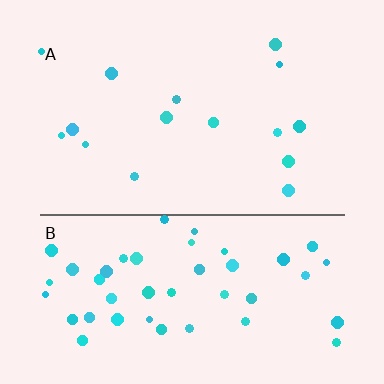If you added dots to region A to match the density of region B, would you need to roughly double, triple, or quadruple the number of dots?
Approximately triple.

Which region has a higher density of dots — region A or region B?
B (the bottom).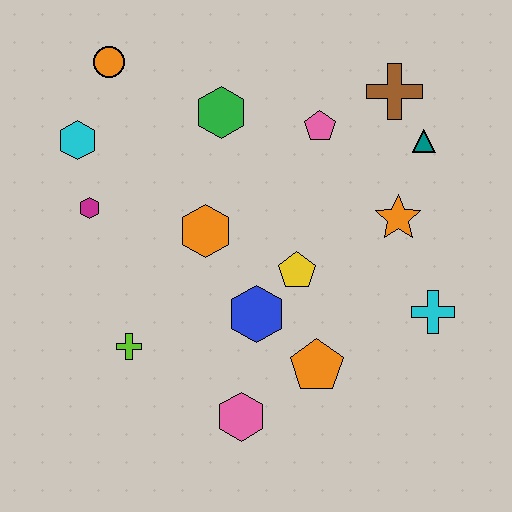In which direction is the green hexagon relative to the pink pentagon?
The green hexagon is to the left of the pink pentagon.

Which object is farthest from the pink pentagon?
The pink hexagon is farthest from the pink pentagon.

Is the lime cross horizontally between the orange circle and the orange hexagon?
Yes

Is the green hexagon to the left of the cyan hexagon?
No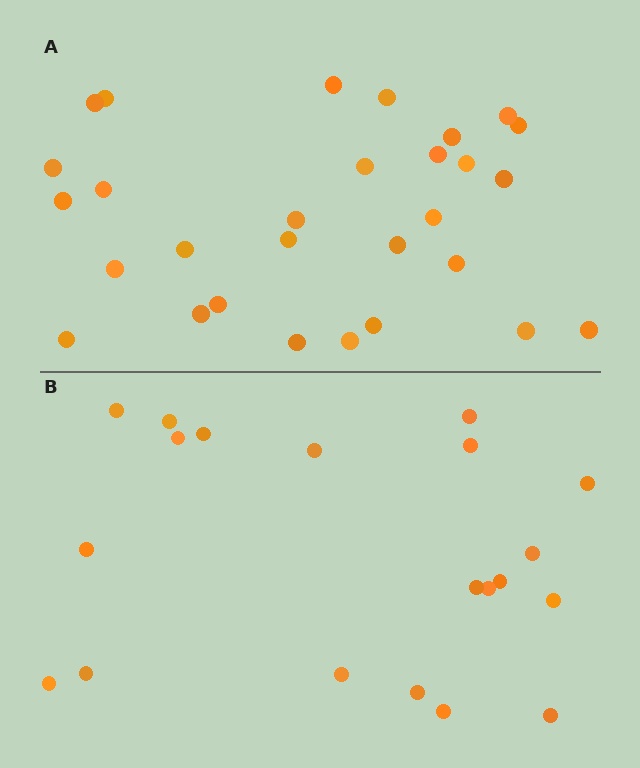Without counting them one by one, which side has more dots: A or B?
Region A (the top region) has more dots.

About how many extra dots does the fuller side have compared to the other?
Region A has roughly 8 or so more dots than region B.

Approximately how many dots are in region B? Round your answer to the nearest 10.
About 20 dots.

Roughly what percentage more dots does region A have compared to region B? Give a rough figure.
About 45% more.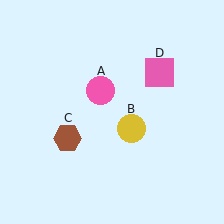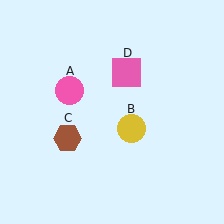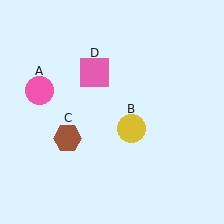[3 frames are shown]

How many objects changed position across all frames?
2 objects changed position: pink circle (object A), pink square (object D).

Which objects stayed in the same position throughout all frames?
Yellow circle (object B) and brown hexagon (object C) remained stationary.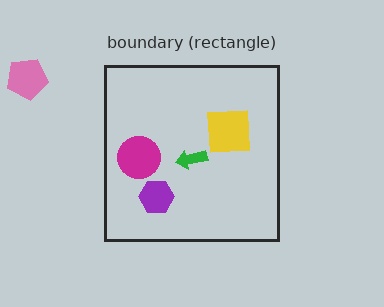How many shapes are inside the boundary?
4 inside, 1 outside.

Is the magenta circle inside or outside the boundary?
Inside.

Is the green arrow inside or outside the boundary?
Inside.